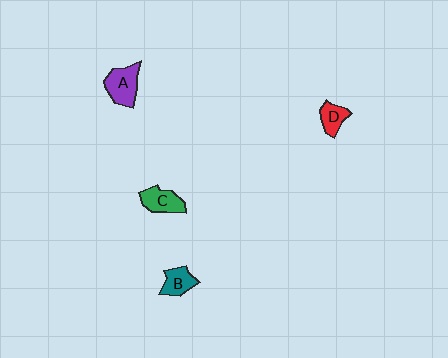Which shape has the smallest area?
Shape D (red).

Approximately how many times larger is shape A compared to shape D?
Approximately 1.7 times.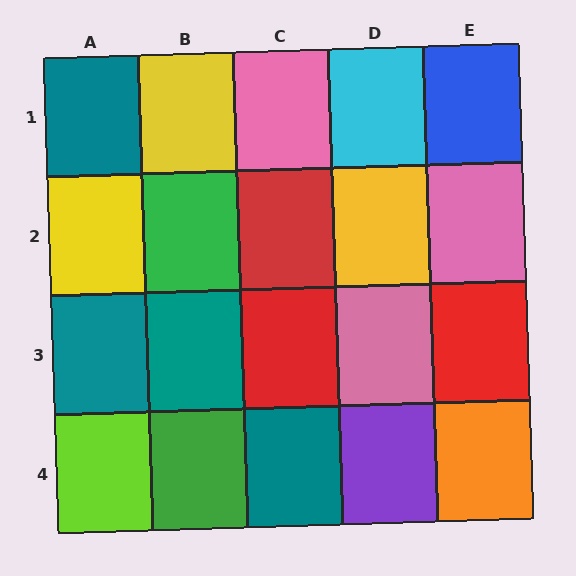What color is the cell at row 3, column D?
Pink.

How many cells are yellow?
3 cells are yellow.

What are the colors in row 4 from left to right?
Lime, green, teal, purple, orange.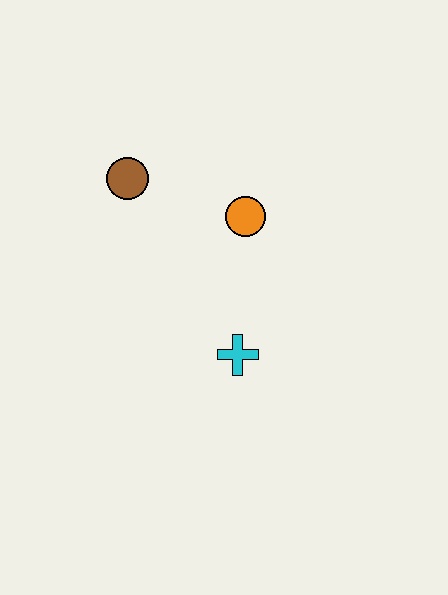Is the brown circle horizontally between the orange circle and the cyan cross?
No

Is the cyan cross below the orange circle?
Yes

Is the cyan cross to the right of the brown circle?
Yes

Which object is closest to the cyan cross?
The orange circle is closest to the cyan cross.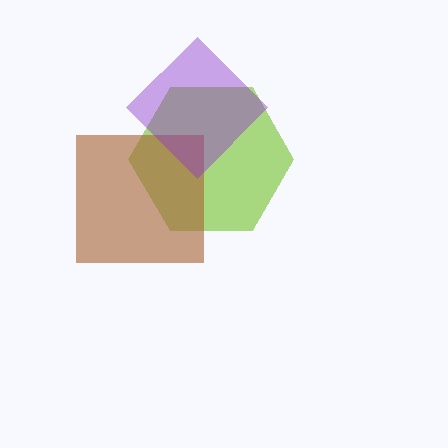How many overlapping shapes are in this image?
There are 3 overlapping shapes in the image.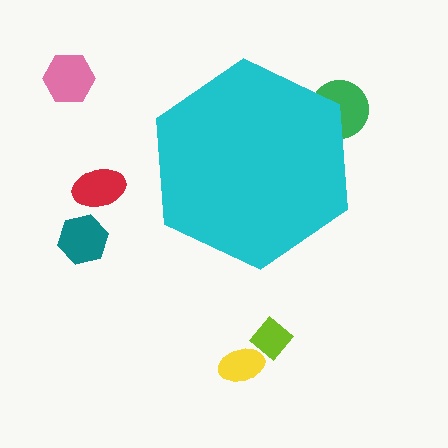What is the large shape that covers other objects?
A cyan hexagon.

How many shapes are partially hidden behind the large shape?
1 shape is partially hidden.